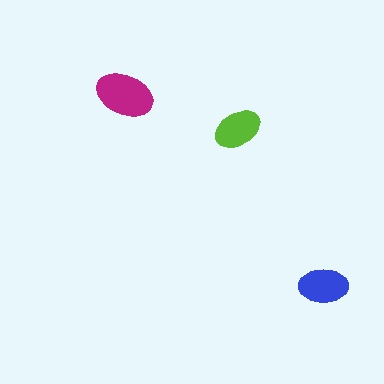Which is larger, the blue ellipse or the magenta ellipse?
The magenta one.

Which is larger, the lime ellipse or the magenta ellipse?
The magenta one.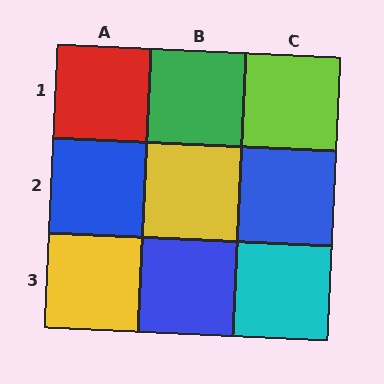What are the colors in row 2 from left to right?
Blue, yellow, blue.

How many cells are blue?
3 cells are blue.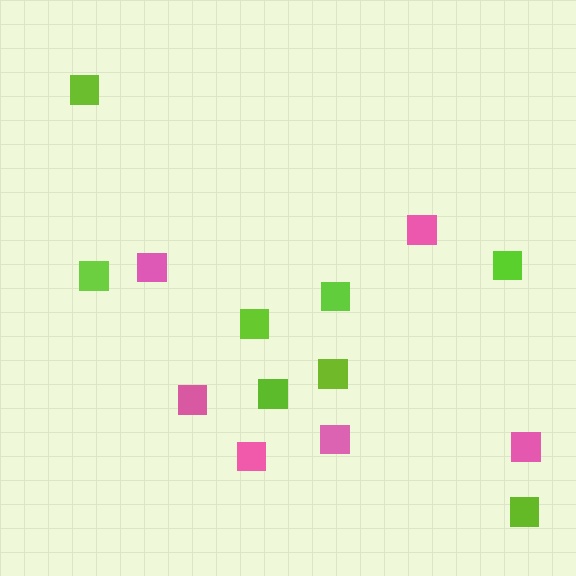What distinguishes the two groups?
There are 2 groups: one group of pink squares (6) and one group of lime squares (8).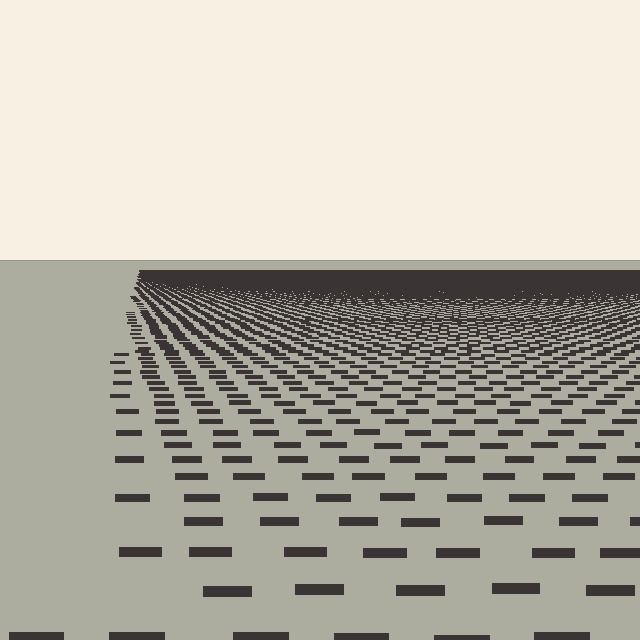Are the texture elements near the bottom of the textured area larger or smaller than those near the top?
Larger. Near the bottom, elements are closer to the viewer and appear at a bigger on-screen size.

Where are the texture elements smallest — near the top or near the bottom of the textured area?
Near the top.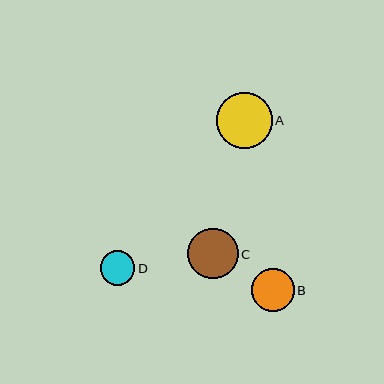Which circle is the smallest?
Circle D is the smallest with a size of approximately 35 pixels.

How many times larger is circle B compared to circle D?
Circle B is approximately 1.2 times the size of circle D.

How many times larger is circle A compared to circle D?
Circle A is approximately 1.6 times the size of circle D.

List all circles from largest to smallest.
From largest to smallest: A, C, B, D.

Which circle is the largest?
Circle A is the largest with a size of approximately 56 pixels.